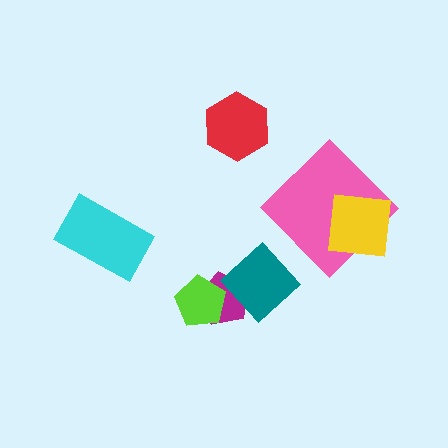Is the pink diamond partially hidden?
Yes, it is partially covered by another shape.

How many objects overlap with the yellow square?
1 object overlaps with the yellow square.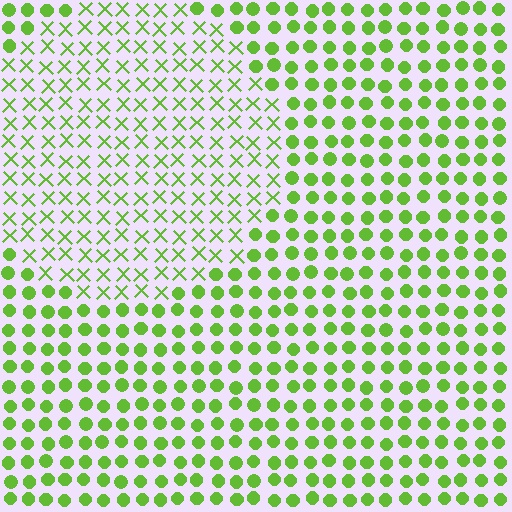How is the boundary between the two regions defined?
The boundary is defined by a change in element shape: X marks inside vs. circles outside. All elements share the same color and spacing.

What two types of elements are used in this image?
The image uses X marks inside the circle region and circles outside it.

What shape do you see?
I see a circle.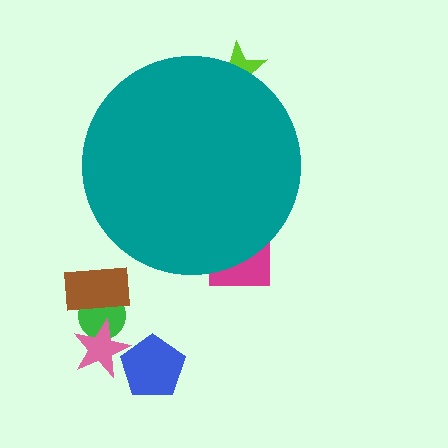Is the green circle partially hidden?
No, the green circle is fully visible.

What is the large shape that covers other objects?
A teal circle.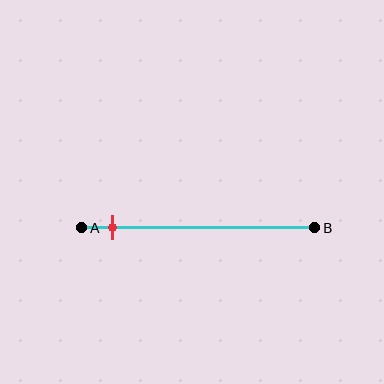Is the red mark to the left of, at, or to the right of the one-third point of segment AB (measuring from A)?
The red mark is to the left of the one-third point of segment AB.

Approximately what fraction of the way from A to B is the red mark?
The red mark is approximately 15% of the way from A to B.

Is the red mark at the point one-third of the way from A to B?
No, the mark is at about 15% from A, not at the 33% one-third point.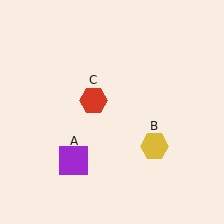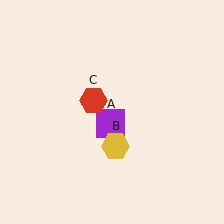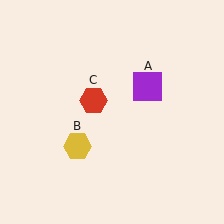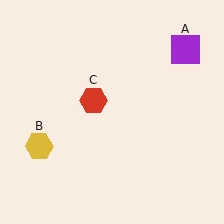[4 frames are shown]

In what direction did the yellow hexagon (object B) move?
The yellow hexagon (object B) moved left.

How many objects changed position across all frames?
2 objects changed position: purple square (object A), yellow hexagon (object B).